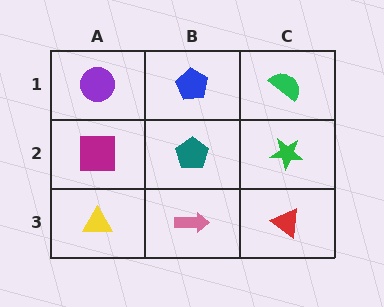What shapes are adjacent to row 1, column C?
A green star (row 2, column C), a blue pentagon (row 1, column B).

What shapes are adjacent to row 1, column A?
A magenta square (row 2, column A), a blue pentagon (row 1, column B).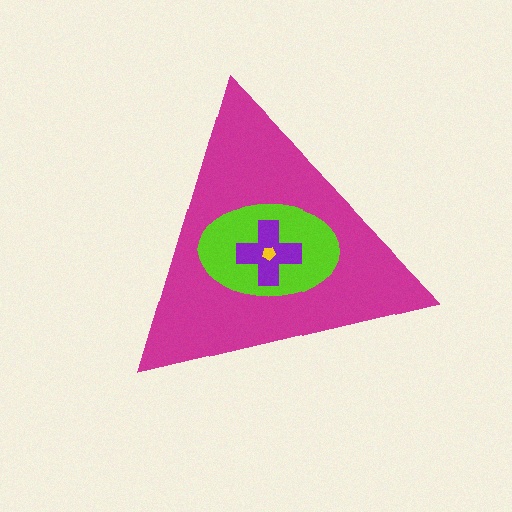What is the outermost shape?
The magenta triangle.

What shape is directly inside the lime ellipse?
The purple cross.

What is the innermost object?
The yellow pentagon.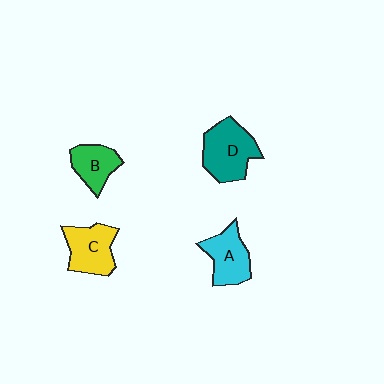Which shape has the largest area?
Shape D (teal).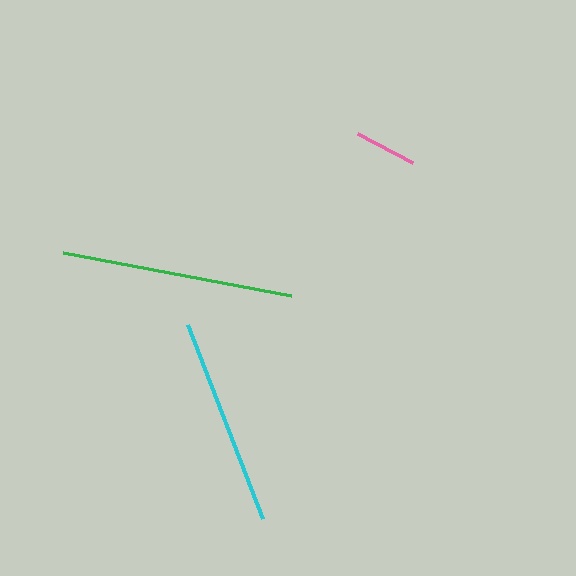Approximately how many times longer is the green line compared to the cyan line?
The green line is approximately 1.1 times the length of the cyan line.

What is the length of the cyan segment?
The cyan segment is approximately 208 pixels long.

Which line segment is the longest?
The green line is the longest at approximately 232 pixels.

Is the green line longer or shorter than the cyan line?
The green line is longer than the cyan line.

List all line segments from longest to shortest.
From longest to shortest: green, cyan, pink.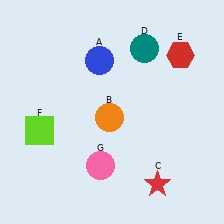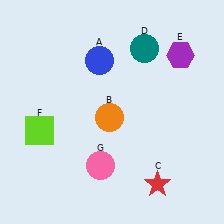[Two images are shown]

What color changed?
The hexagon (E) changed from red in Image 1 to purple in Image 2.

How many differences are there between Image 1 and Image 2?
There is 1 difference between the two images.